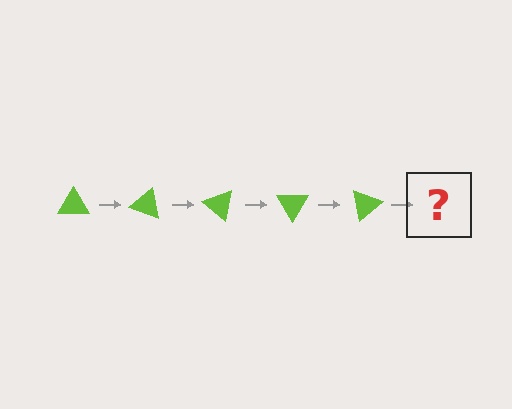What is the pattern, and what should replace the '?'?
The pattern is that the triangle rotates 20 degrees each step. The '?' should be a lime triangle rotated 100 degrees.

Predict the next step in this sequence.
The next step is a lime triangle rotated 100 degrees.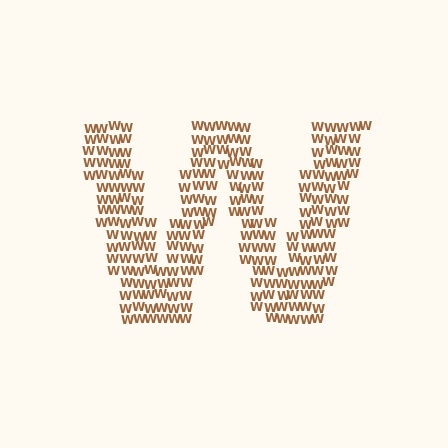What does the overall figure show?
The overall figure shows the letter W.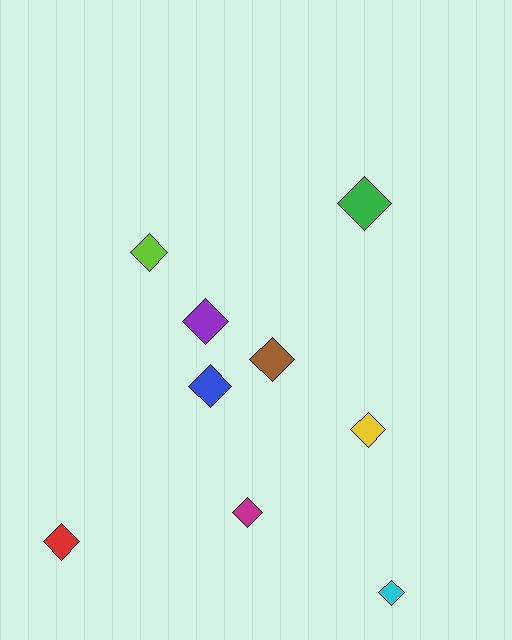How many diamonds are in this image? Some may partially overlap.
There are 9 diamonds.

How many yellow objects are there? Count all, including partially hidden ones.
There is 1 yellow object.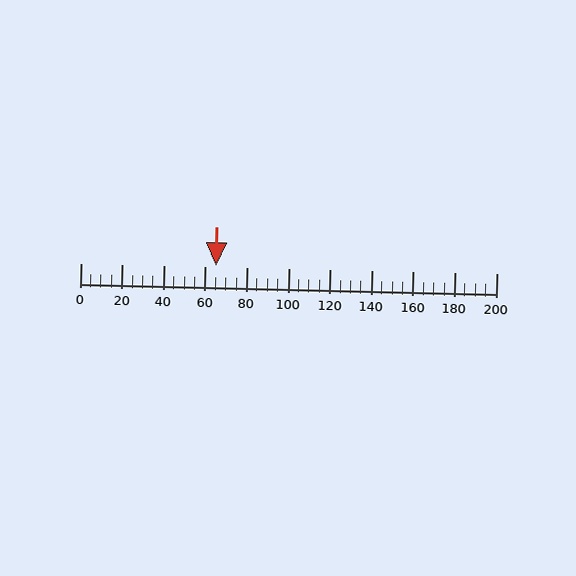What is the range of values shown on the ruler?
The ruler shows values from 0 to 200.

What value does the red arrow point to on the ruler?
The red arrow points to approximately 65.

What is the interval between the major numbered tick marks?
The major tick marks are spaced 20 units apart.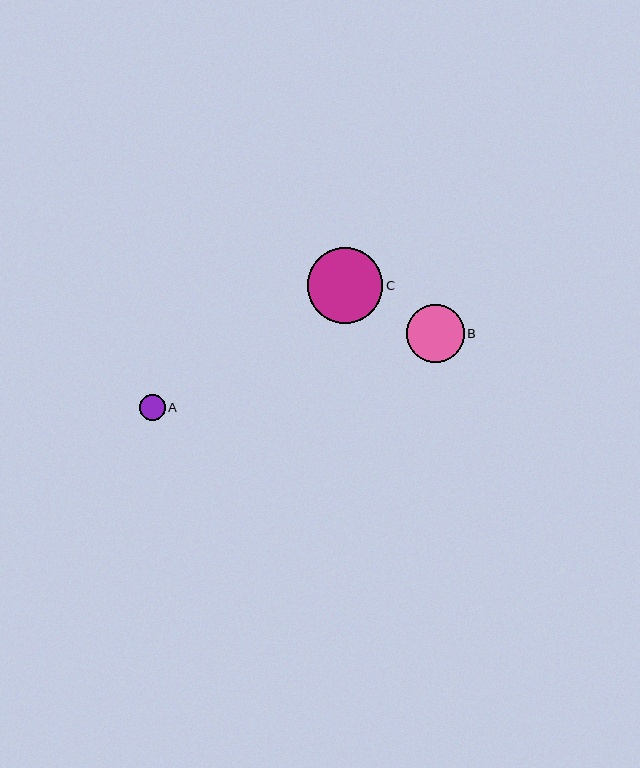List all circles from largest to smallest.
From largest to smallest: C, B, A.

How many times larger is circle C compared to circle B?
Circle C is approximately 1.3 times the size of circle B.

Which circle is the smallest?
Circle A is the smallest with a size of approximately 26 pixels.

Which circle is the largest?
Circle C is the largest with a size of approximately 76 pixels.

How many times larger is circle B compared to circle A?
Circle B is approximately 2.3 times the size of circle A.